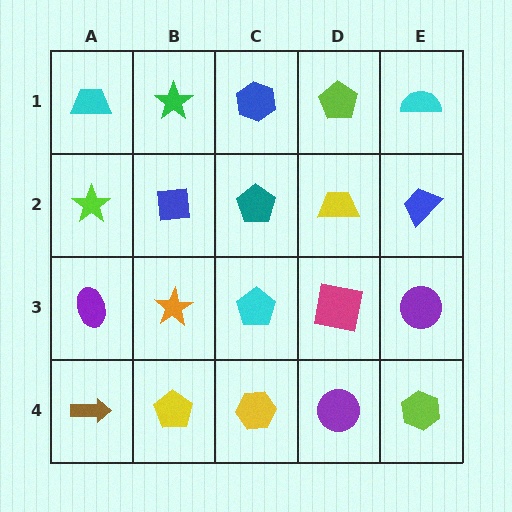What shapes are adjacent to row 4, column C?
A cyan pentagon (row 3, column C), a yellow pentagon (row 4, column B), a purple circle (row 4, column D).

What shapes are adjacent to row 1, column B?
A blue square (row 2, column B), a cyan trapezoid (row 1, column A), a blue hexagon (row 1, column C).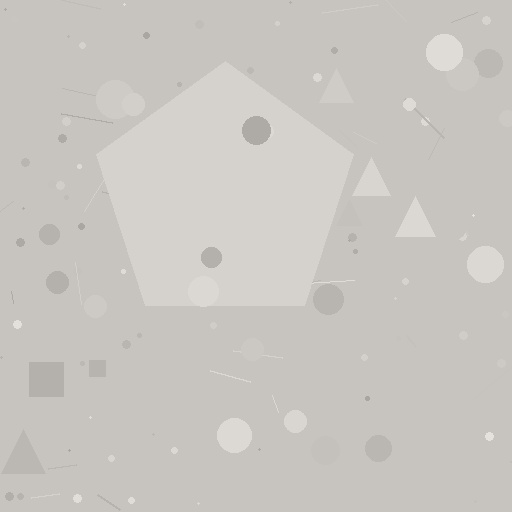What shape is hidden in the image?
A pentagon is hidden in the image.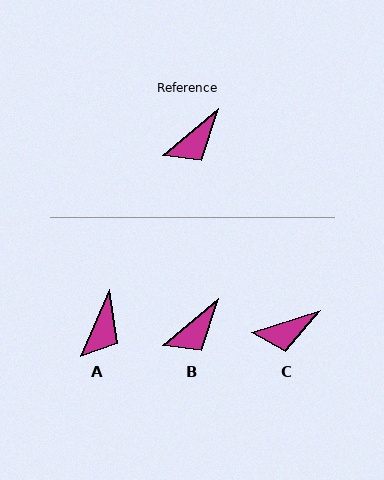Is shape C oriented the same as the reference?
No, it is off by about 22 degrees.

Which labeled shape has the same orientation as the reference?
B.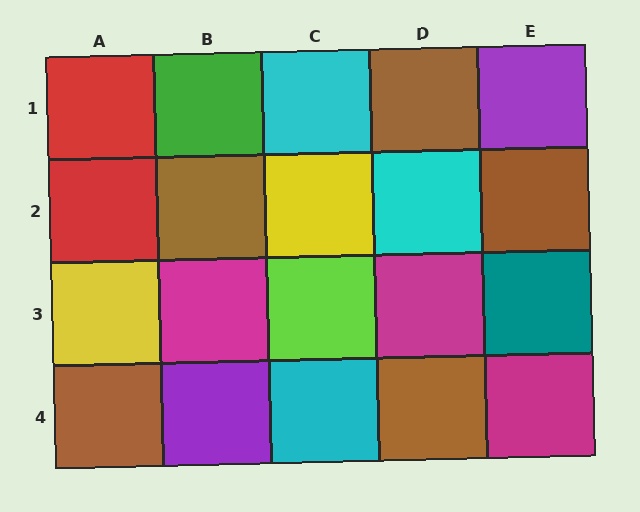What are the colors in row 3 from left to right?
Yellow, magenta, lime, magenta, teal.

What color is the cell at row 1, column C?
Cyan.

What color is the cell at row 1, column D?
Brown.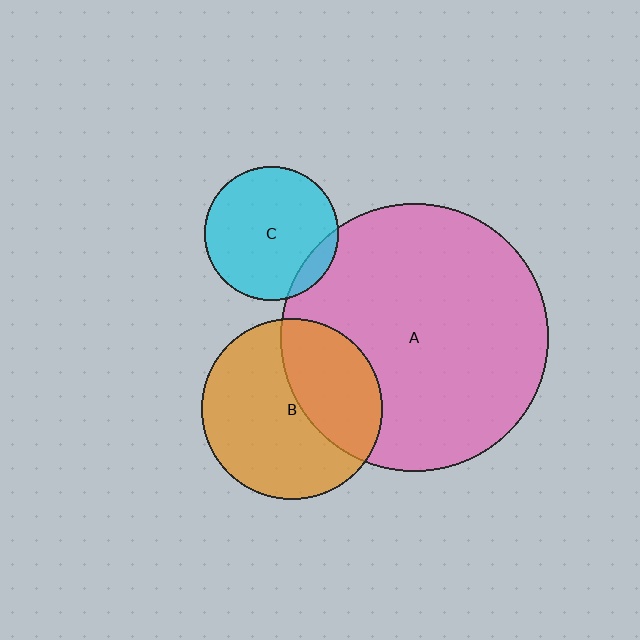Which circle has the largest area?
Circle A (pink).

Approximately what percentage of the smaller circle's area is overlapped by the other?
Approximately 10%.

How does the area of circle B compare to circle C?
Approximately 1.8 times.